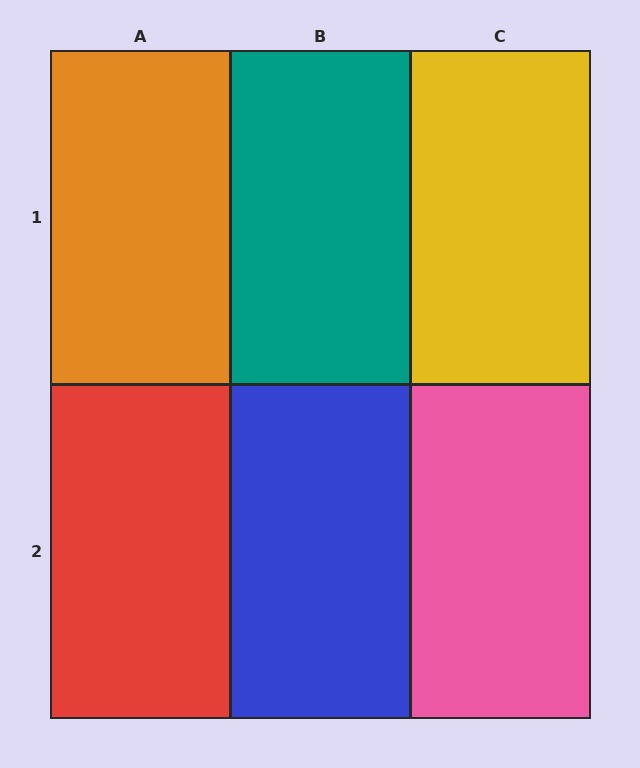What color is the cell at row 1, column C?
Yellow.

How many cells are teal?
1 cell is teal.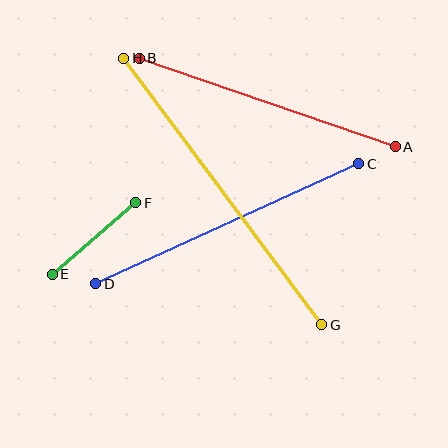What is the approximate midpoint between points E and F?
The midpoint is at approximately (94, 239) pixels.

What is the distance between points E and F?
The distance is approximately 110 pixels.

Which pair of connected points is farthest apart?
Points G and H are farthest apart.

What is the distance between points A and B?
The distance is approximately 271 pixels.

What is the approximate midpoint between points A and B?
The midpoint is at approximately (267, 103) pixels.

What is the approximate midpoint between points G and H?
The midpoint is at approximately (223, 191) pixels.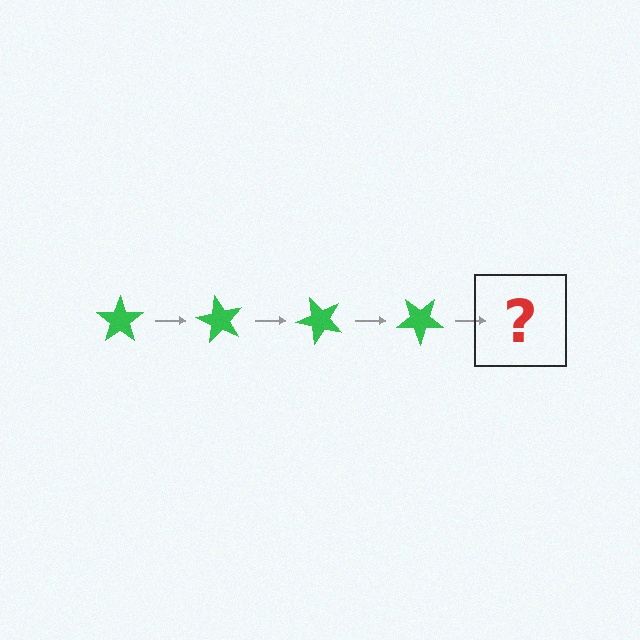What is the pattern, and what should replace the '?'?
The pattern is that the star rotates 60 degrees each step. The '?' should be a green star rotated 240 degrees.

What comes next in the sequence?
The next element should be a green star rotated 240 degrees.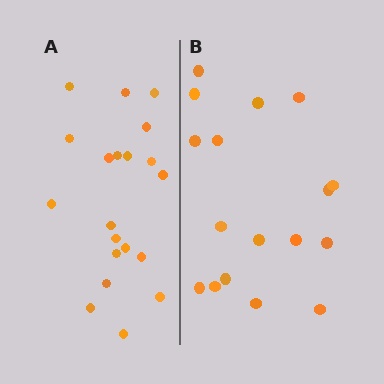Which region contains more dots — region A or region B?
Region A (the left region) has more dots.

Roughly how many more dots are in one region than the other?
Region A has just a few more — roughly 2 or 3 more dots than region B.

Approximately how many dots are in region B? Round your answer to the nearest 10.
About 20 dots. (The exact count is 17, which rounds to 20.)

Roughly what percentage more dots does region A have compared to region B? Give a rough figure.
About 20% more.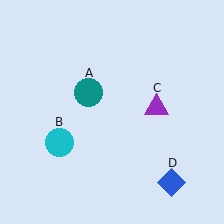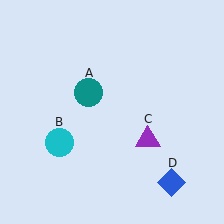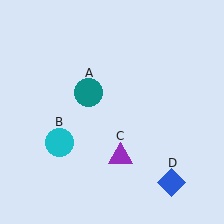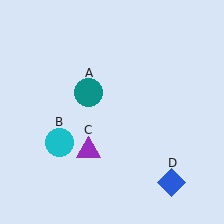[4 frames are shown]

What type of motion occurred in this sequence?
The purple triangle (object C) rotated clockwise around the center of the scene.